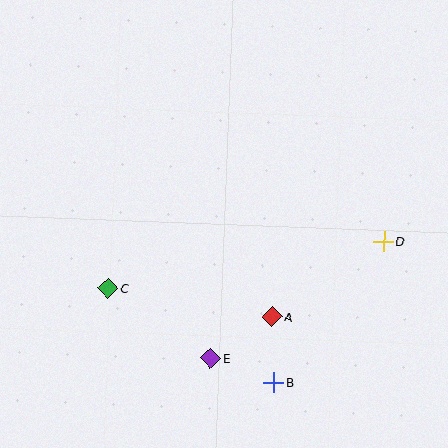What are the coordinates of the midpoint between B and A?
The midpoint between B and A is at (273, 350).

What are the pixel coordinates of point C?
Point C is at (108, 288).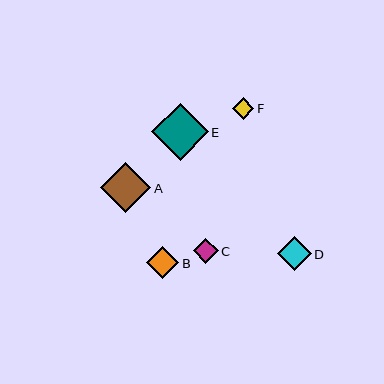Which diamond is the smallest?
Diamond F is the smallest with a size of approximately 22 pixels.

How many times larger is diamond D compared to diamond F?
Diamond D is approximately 1.6 times the size of diamond F.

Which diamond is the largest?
Diamond E is the largest with a size of approximately 57 pixels.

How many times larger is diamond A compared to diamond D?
Diamond A is approximately 1.5 times the size of diamond D.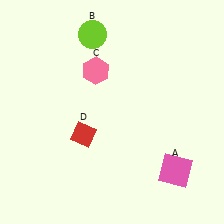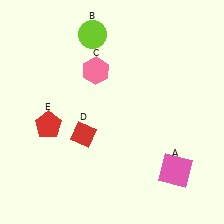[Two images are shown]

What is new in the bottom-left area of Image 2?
A red pentagon (E) was added in the bottom-left area of Image 2.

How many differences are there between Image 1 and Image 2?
There is 1 difference between the two images.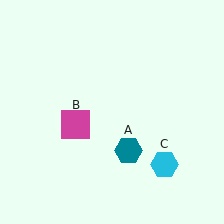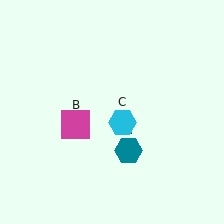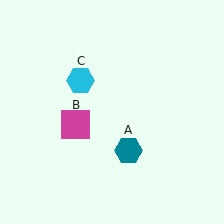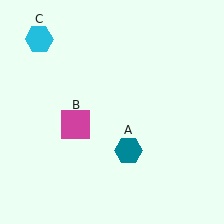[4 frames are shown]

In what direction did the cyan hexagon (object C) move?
The cyan hexagon (object C) moved up and to the left.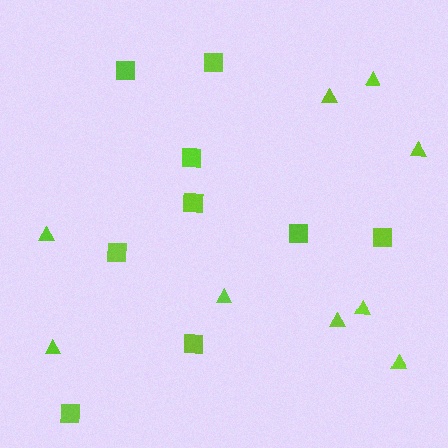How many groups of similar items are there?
There are 2 groups: one group of squares (9) and one group of triangles (9).